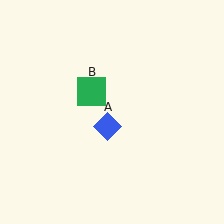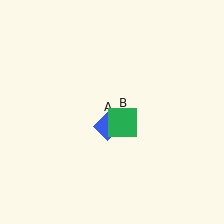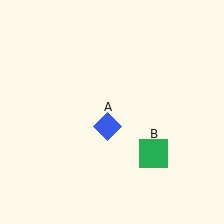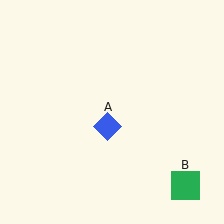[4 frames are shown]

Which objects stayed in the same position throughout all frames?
Blue diamond (object A) remained stationary.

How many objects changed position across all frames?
1 object changed position: green square (object B).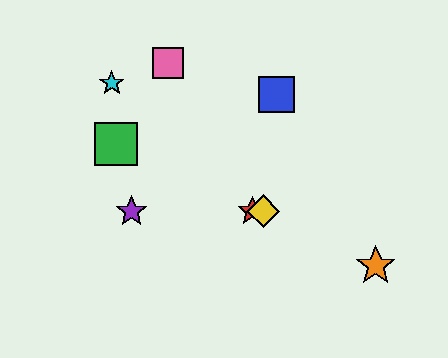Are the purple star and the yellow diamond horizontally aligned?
Yes, both are at y≈211.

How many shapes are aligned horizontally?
3 shapes (the red star, the yellow diamond, the purple star) are aligned horizontally.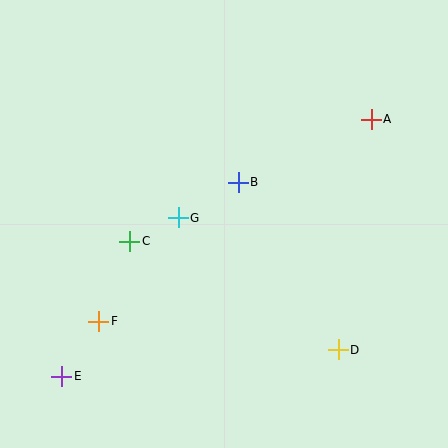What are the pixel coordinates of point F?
Point F is at (99, 321).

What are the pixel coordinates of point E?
Point E is at (62, 376).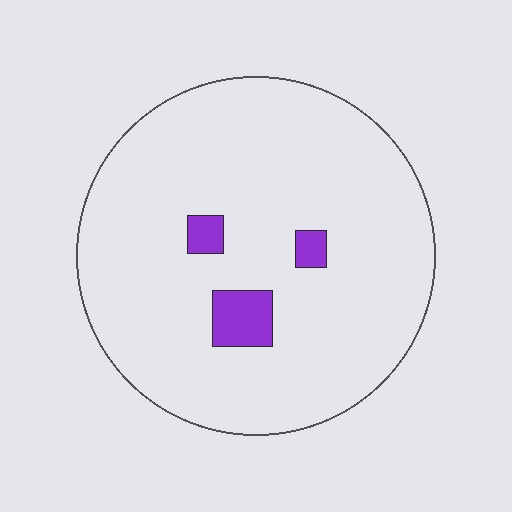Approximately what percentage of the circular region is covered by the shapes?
Approximately 5%.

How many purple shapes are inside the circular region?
3.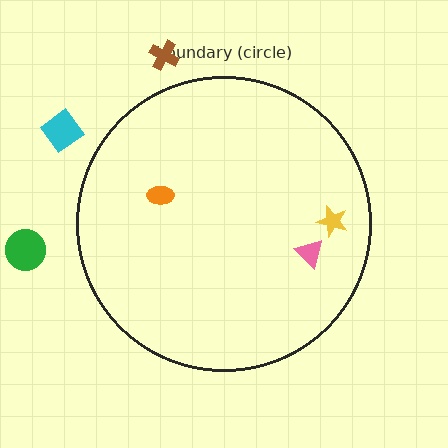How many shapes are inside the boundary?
3 inside, 3 outside.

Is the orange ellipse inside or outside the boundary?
Inside.